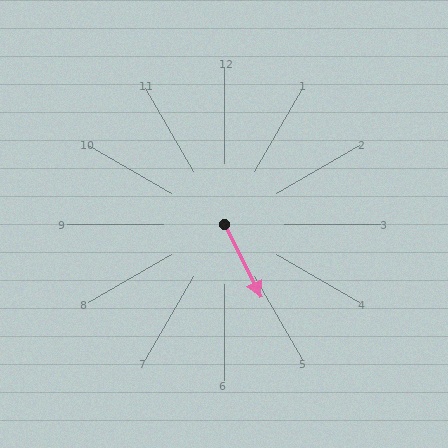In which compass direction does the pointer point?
Southeast.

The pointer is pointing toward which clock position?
Roughly 5 o'clock.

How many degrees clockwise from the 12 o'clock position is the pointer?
Approximately 153 degrees.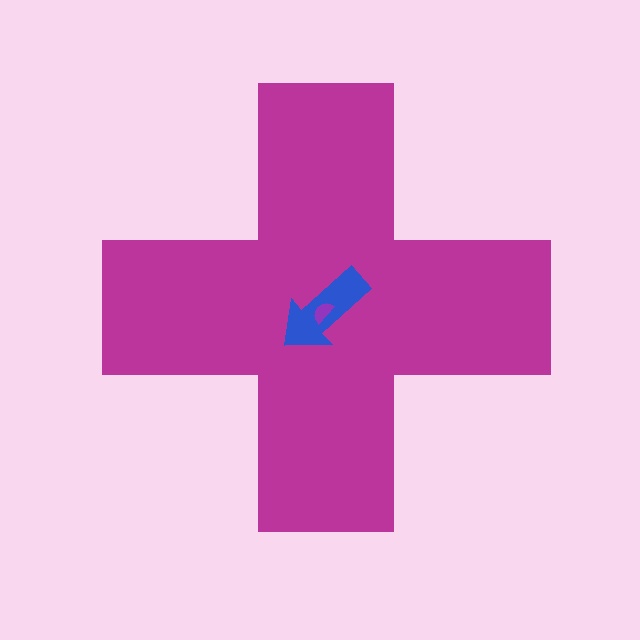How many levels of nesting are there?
3.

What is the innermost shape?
The purple semicircle.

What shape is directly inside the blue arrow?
The purple semicircle.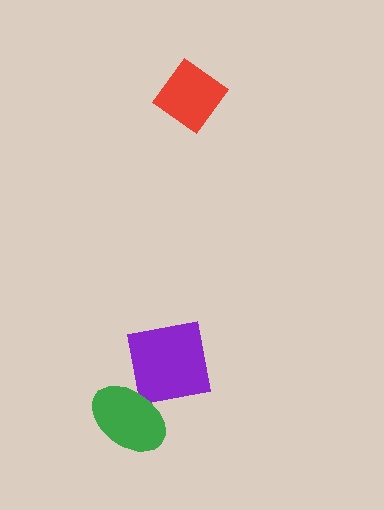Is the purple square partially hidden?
Yes, it is partially covered by another shape.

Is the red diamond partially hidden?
No, no other shape covers it.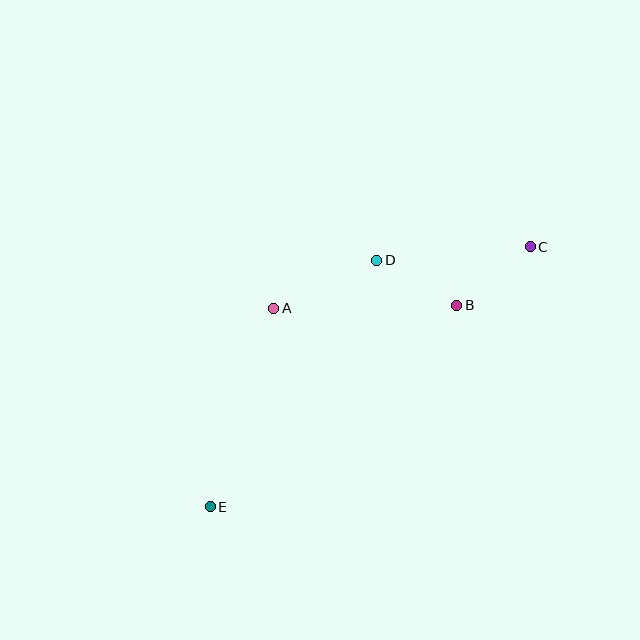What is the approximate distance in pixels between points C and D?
The distance between C and D is approximately 154 pixels.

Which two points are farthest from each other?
Points C and E are farthest from each other.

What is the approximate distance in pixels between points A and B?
The distance between A and B is approximately 183 pixels.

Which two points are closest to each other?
Points B and D are closest to each other.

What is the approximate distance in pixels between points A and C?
The distance between A and C is approximately 264 pixels.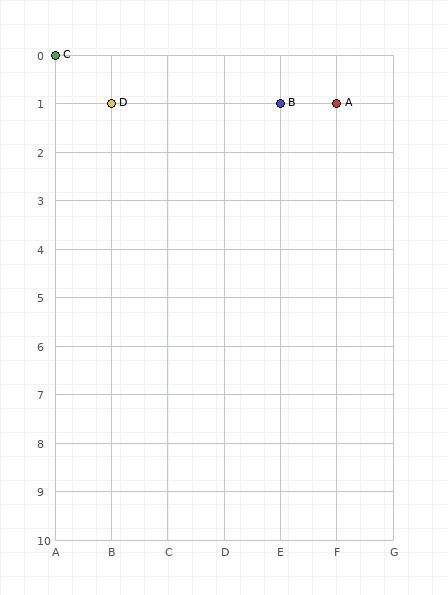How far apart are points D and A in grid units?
Points D and A are 4 columns apart.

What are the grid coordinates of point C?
Point C is at grid coordinates (A, 0).